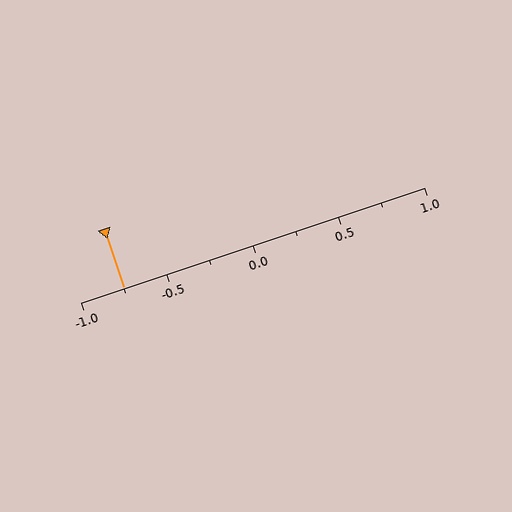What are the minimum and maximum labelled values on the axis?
The axis runs from -1.0 to 1.0.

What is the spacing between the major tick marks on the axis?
The major ticks are spaced 0.5 apart.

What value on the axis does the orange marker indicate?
The marker indicates approximately -0.75.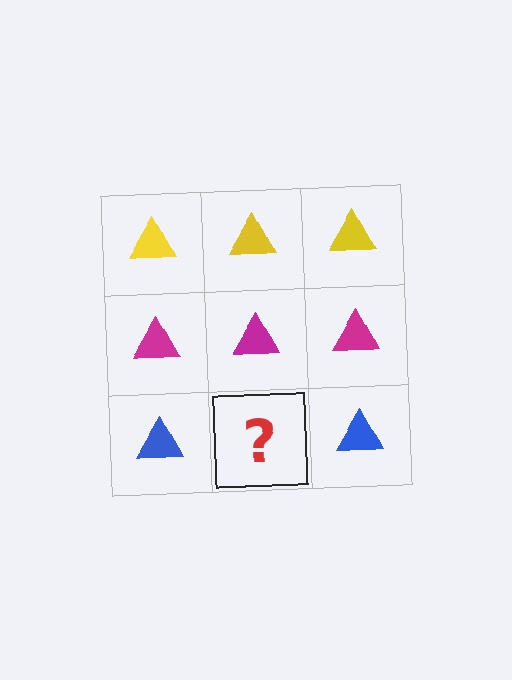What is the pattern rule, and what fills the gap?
The rule is that each row has a consistent color. The gap should be filled with a blue triangle.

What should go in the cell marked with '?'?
The missing cell should contain a blue triangle.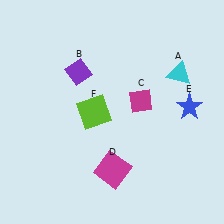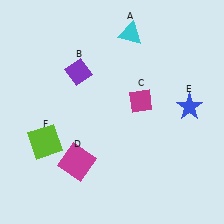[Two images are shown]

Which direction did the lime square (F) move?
The lime square (F) moved left.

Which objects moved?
The objects that moved are: the cyan triangle (A), the magenta square (D), the lime square (F).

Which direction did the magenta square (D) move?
The magenta square (D) moved left.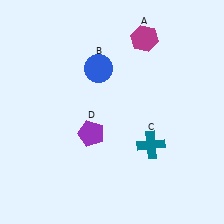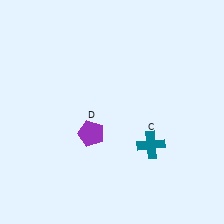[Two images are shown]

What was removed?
The magenta hexagon (A), the blue circle (B) were removed in Image 2.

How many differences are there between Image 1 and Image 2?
There are 2 differences between the two images.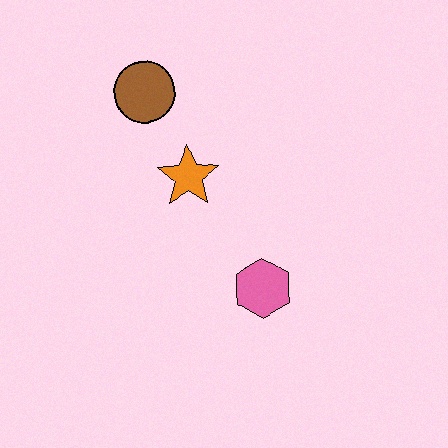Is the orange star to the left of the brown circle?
No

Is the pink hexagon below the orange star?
Yes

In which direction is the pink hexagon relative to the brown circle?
The pink hexagon is below the brown circle.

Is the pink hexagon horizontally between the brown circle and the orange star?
No